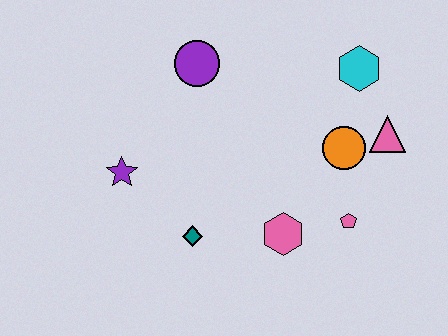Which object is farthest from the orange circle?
The purple star is farthest from the orange circle.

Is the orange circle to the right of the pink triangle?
No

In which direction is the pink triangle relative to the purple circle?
The pink triangle is to the right of the purple circle.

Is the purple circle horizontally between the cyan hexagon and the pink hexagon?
No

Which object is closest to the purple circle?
The purple star is closest to the purple circle.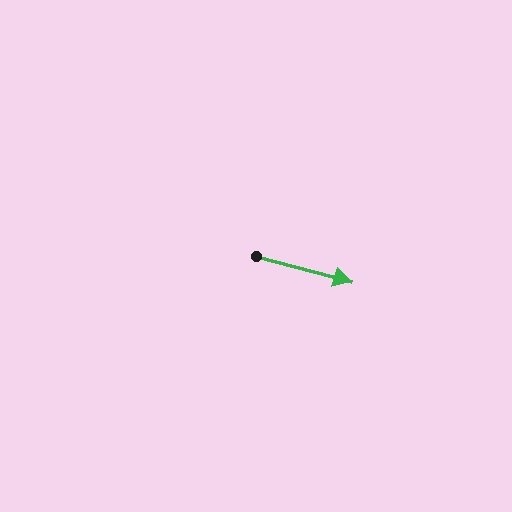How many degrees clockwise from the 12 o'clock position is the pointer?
Approximately 105 degrees.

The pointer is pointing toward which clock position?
Roughly 3 o'clock.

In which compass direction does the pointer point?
East.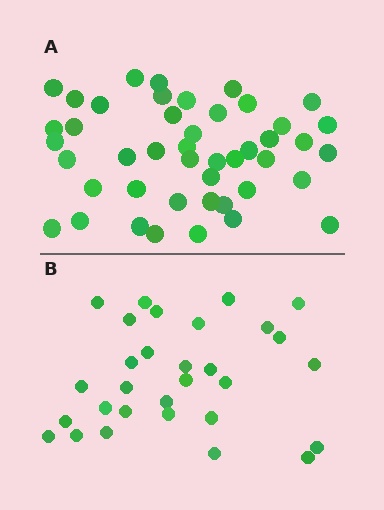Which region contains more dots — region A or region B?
Region A (the top region) has more dots.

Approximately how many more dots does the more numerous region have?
Region A has approximately 15 more dots than region B.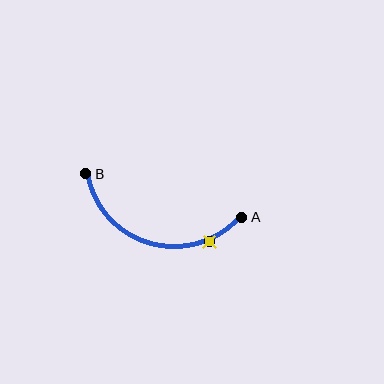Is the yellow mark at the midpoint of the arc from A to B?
No. The yellow mark lies on the arc but is closer to endpoint A. The arc midpoint would be at the point on the curve equidistant along the arc from both A and B.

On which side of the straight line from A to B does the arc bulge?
The arc bulges below the straight line connecting A and B.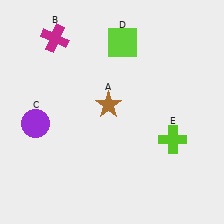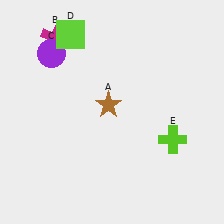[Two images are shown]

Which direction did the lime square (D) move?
The lime square (D) moved left.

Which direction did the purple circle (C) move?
The purple circle (C) moved up.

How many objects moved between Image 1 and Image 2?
2 objects moved between the two images.